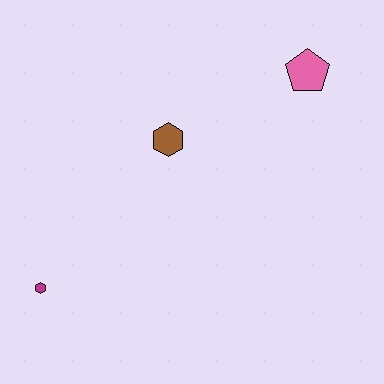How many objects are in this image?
There are 3 objects.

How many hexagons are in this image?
There are 2 hexagons.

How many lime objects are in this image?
There are no lime objects.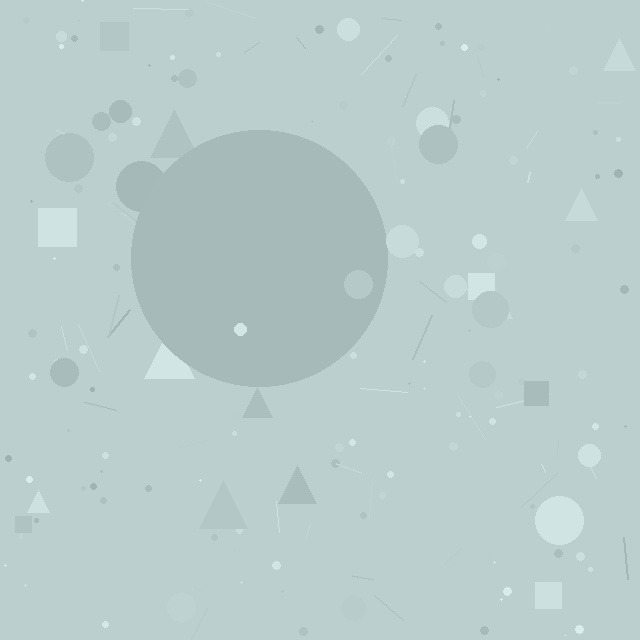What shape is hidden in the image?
A circle is hidden in the image.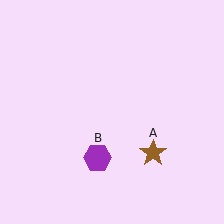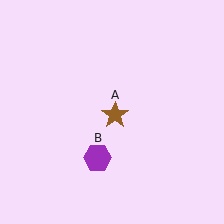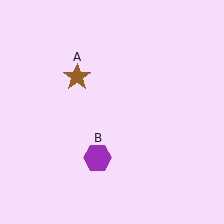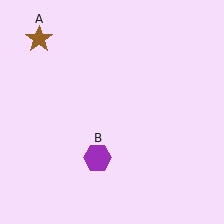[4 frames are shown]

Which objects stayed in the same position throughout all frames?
Purple hexagon (object B) remained stationary.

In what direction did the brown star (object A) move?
The brown star (object A) moved up and to the left.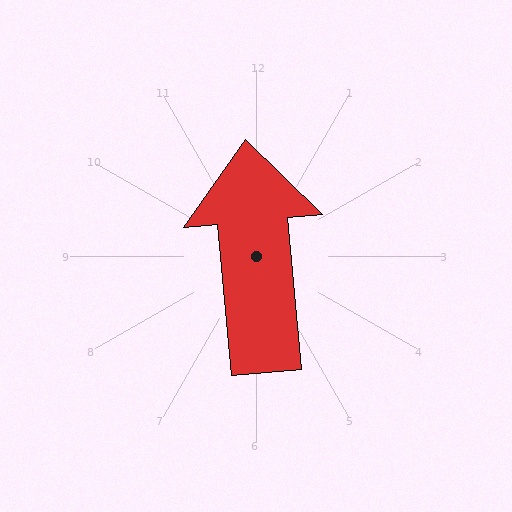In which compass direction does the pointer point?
North.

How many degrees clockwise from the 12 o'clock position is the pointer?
Approximately 355 degrees.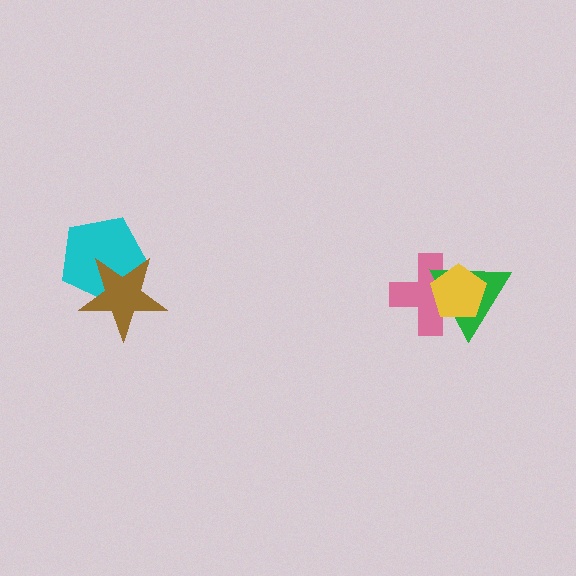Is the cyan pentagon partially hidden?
Yes, it is partially covered by another shape.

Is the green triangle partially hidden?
Yes, it is partially covered by another shape.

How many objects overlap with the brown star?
1 object overlaps with the brown star.